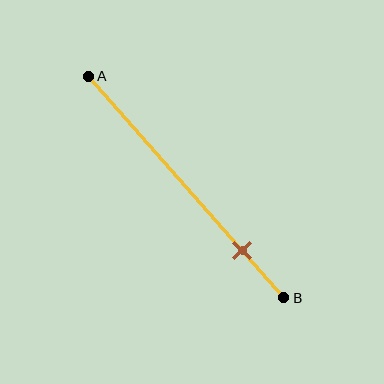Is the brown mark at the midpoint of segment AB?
No, the mark is at about 80% from A, not at the 50% midpoint.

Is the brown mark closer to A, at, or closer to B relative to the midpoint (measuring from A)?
The brown mark is closer to point B than the midpoint of segment AB.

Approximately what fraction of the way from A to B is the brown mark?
The brown mark is approximately 80% of the way from A to B.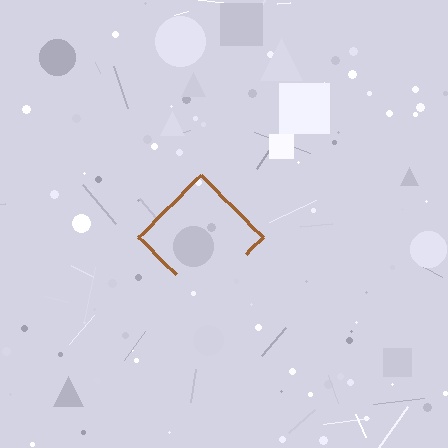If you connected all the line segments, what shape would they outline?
They would outline a diamond.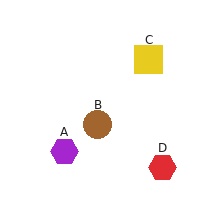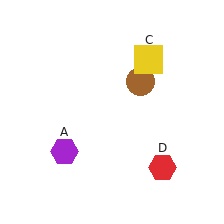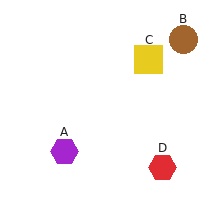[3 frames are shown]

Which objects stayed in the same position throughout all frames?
Purple hexagon (object A) and yellow square (object C) and red hexagon (object D) remained stationary.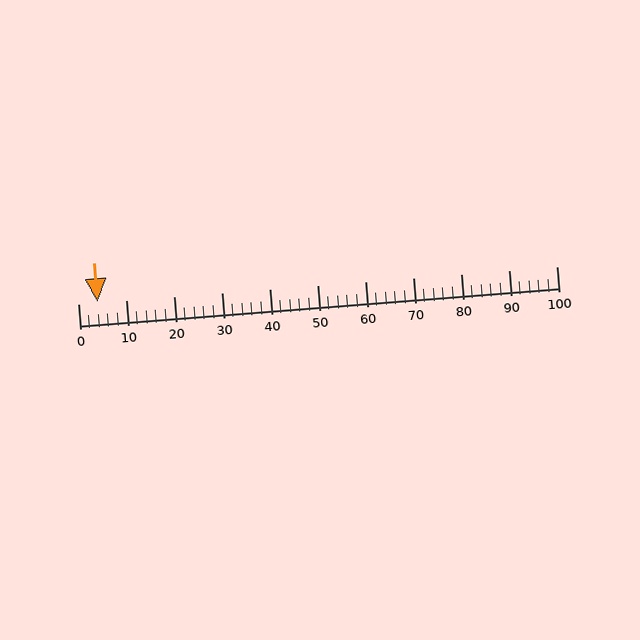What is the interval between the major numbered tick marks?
The major tick marks are spaced 10 units apart.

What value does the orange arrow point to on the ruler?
The orange arrow points to approximately 4.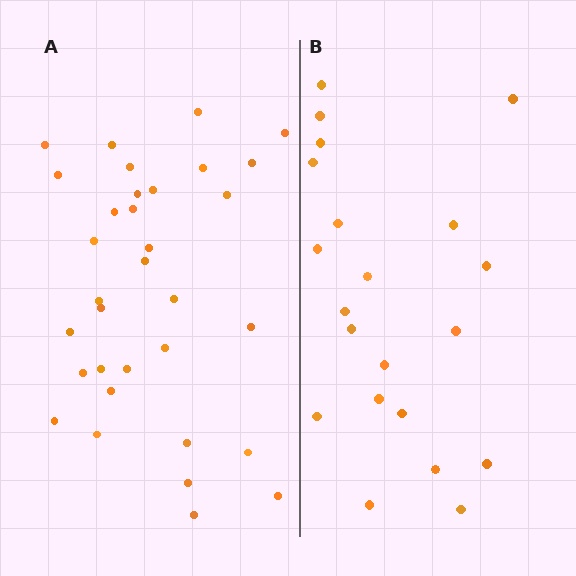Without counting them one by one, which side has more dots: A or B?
Region A (the left region) has more dots.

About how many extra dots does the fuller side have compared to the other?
Region A has roughly 12 or so more dots than region B.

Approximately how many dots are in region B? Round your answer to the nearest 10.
About 20 dots. (The exact count is 21, which rounds to 20.)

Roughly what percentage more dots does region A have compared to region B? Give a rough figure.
About 55% more.